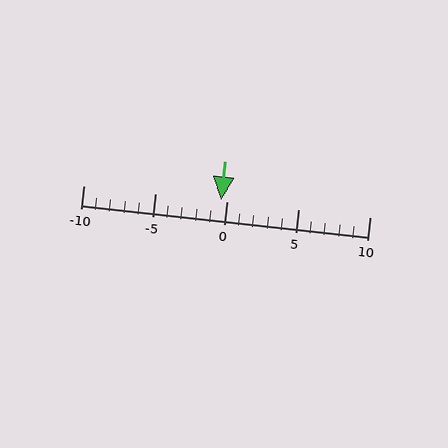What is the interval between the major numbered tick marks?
The major tick marks are spaced 5 units apart.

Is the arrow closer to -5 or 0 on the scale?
The arrow is closer to 0.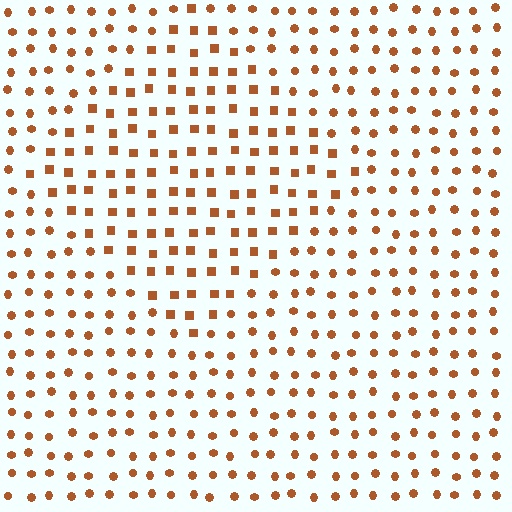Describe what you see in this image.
The image is filled with small brown elements arranged in a uniform grid. A diamond-shaped region contains squares, while the surrounding area contains circles. The boundary is defined purely by the change in element shape.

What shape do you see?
I see a diamond.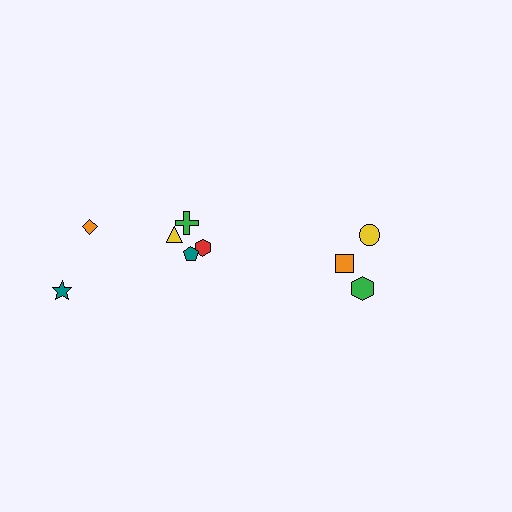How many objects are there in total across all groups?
There are 9 objects.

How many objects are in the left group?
There are 6 objects.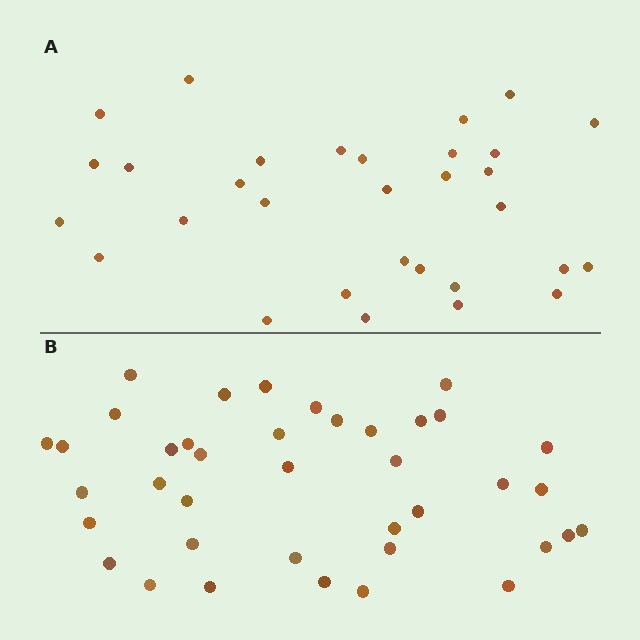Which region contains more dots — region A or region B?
Region B (the bottom region) has more dots.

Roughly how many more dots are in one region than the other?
Region B has roughly 8 or so more dots than region A.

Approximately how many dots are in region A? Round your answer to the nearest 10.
About 30 dots. (The exact count is 31, which rounds to 30.)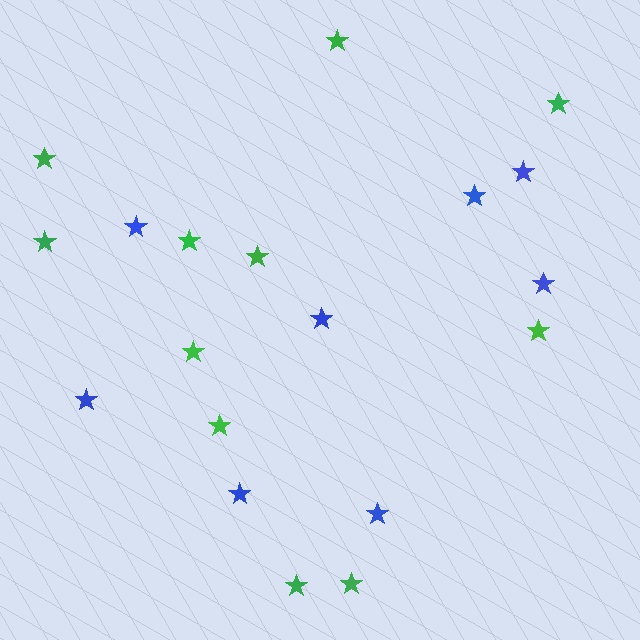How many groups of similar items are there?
There are 2 groups: one group of green stars (11) and one group of blue stars (8).